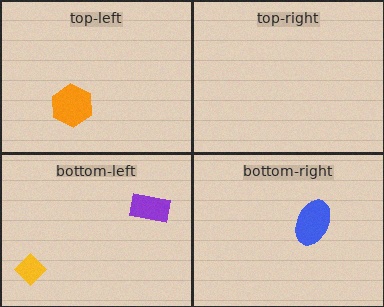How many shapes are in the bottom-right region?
1.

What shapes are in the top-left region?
The orange hexagon.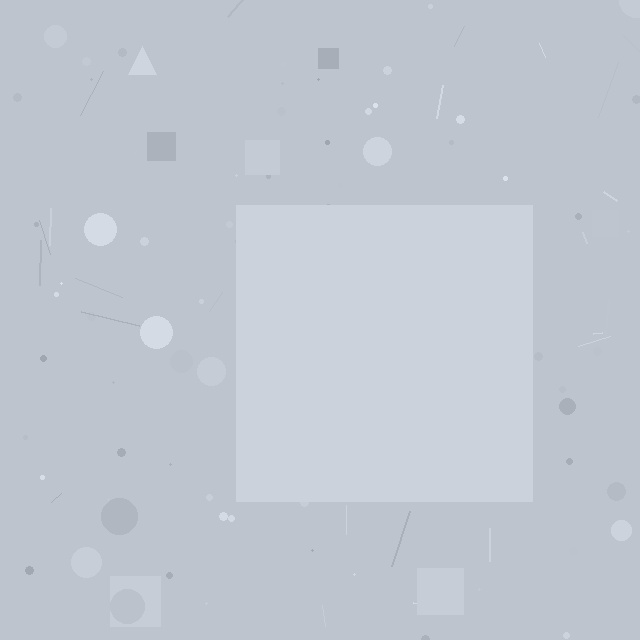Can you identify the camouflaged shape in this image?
The camouflaged shape is a square.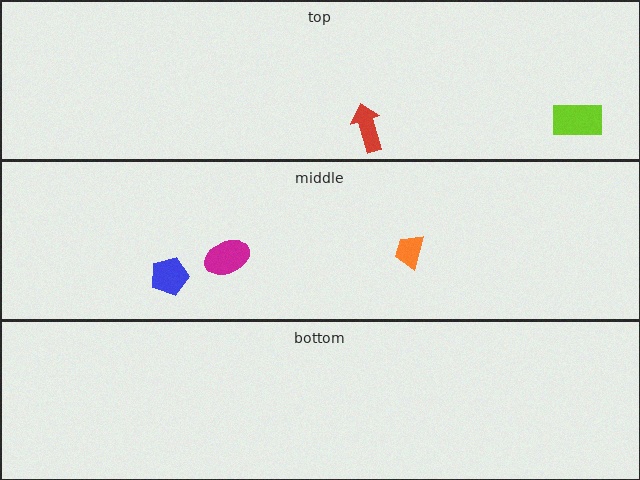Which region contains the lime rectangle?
The top region.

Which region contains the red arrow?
The top region.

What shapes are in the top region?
The red arrow, the lime rectangle.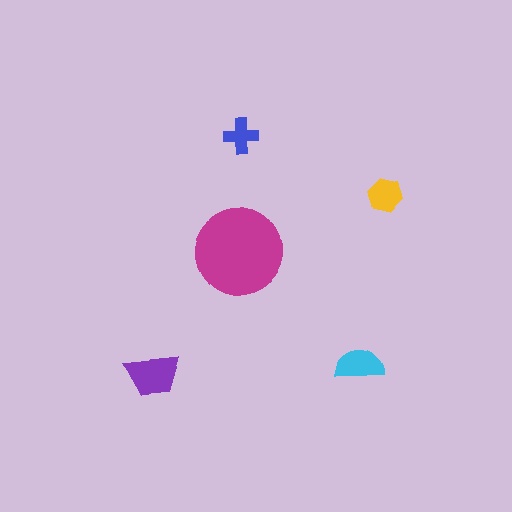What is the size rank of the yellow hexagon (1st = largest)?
4th.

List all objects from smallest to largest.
The blue cross, the yellow hexagon, the cyan semicircle, the purple trapezoid, the magenta circle.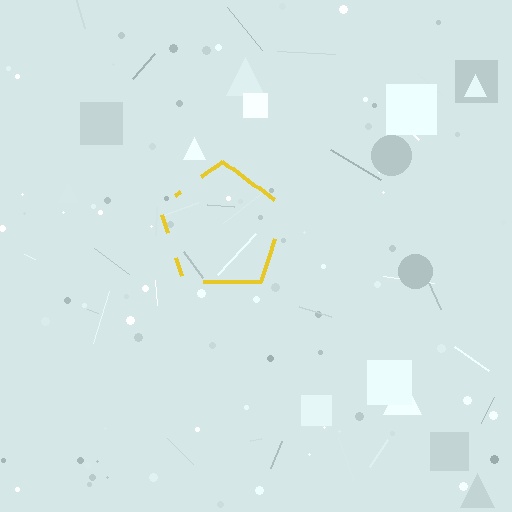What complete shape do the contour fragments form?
The contour fragments form a pentagon.